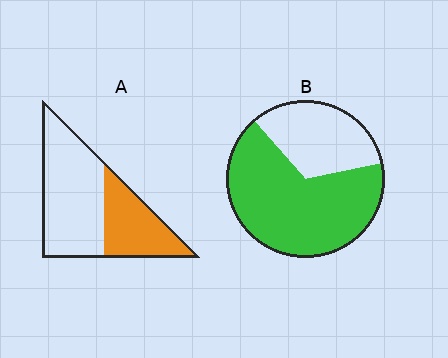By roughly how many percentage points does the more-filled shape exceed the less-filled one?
By roughly 30 percentage points (B over A).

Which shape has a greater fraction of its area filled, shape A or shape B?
Shape B.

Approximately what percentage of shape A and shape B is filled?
A is approximately 35% and B is approximately 65%.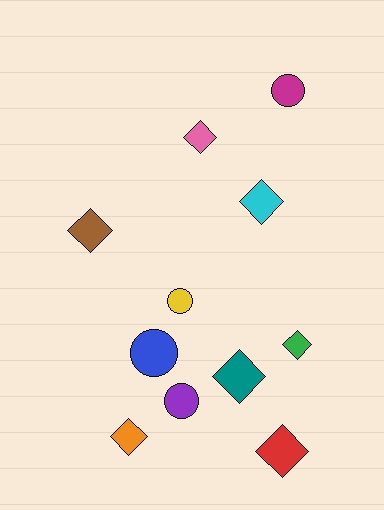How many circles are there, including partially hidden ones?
There are 4 circles.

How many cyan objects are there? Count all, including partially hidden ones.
There is 1 cyan object.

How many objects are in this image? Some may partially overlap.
There are 11 objects.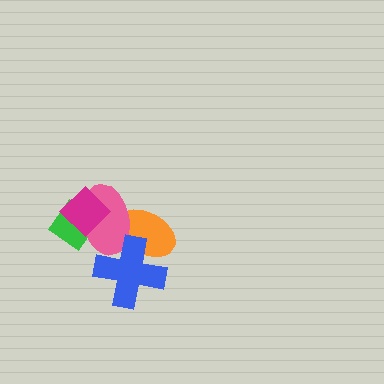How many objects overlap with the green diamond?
2 objects overlap with the green diamond.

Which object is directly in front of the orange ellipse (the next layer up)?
The pink ellipse is directly in front of the orange ellipse.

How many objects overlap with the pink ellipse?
4 objects overlap with the pink ellipse.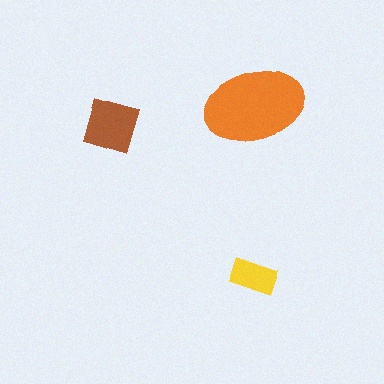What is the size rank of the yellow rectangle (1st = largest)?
3rd.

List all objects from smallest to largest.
The yellow rectangle, the brown square, the orange ellipse.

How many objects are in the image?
There are 3 objects in the image.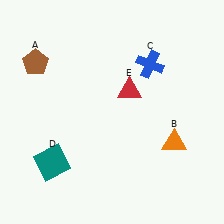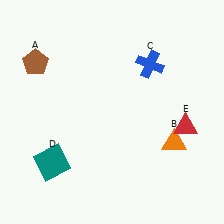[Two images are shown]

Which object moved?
The red triangle (E) moved right.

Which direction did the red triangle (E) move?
The red triangle (E) moved right.